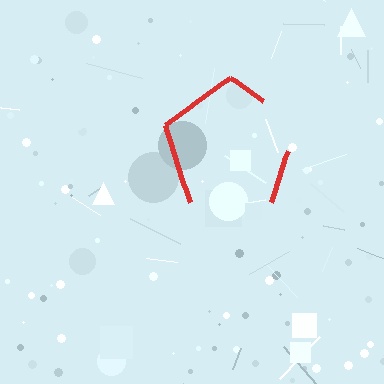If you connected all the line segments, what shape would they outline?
They would outline a pentagon.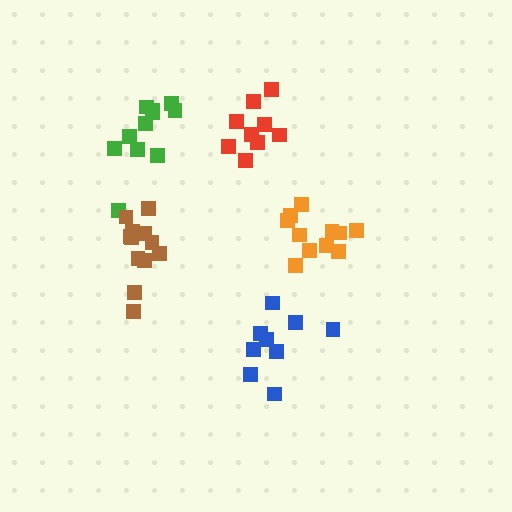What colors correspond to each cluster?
The clusters are colored: green, orange, red, blue, brown.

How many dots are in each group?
Group 1: 11 dots, Group 2: 11 dots, Group 3: 9 dots, Group 4: 9 dots, Group 5: 12 dots (52 total).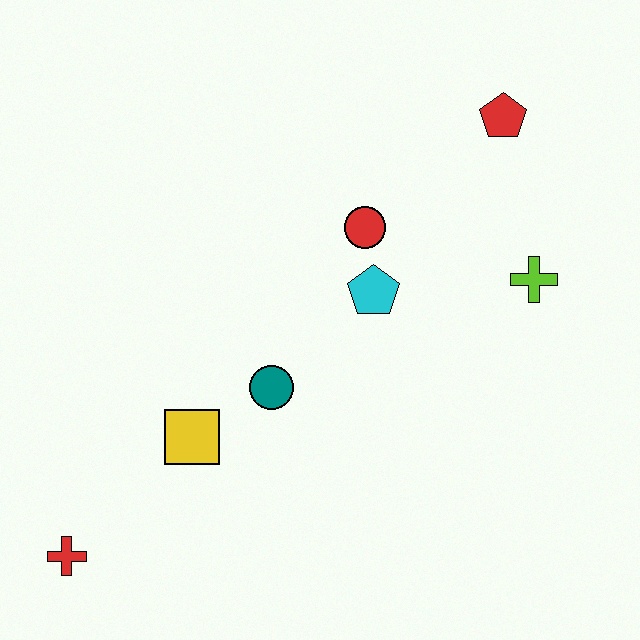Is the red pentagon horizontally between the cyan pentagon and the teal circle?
No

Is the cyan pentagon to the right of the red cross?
Yes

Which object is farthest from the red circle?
The red cross is farthest from the red circle.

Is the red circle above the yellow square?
Yes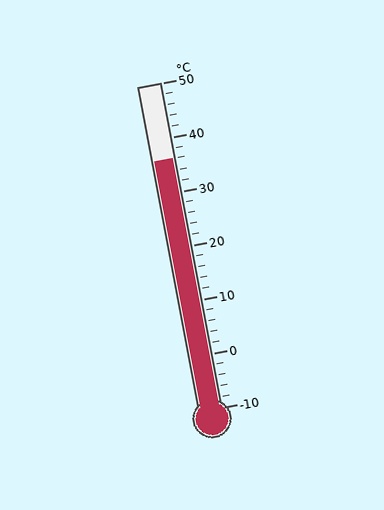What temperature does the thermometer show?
The thermometer shows approximately 36°C.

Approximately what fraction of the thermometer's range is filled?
The thermometer is filled to approximately 75% of its range.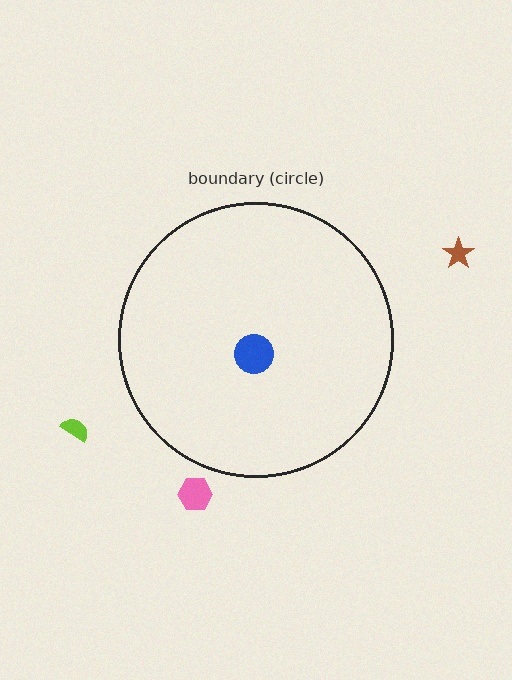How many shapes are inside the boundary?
1 inside, 3 outside.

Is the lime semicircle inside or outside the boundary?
Outside.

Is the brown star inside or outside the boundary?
Outside.